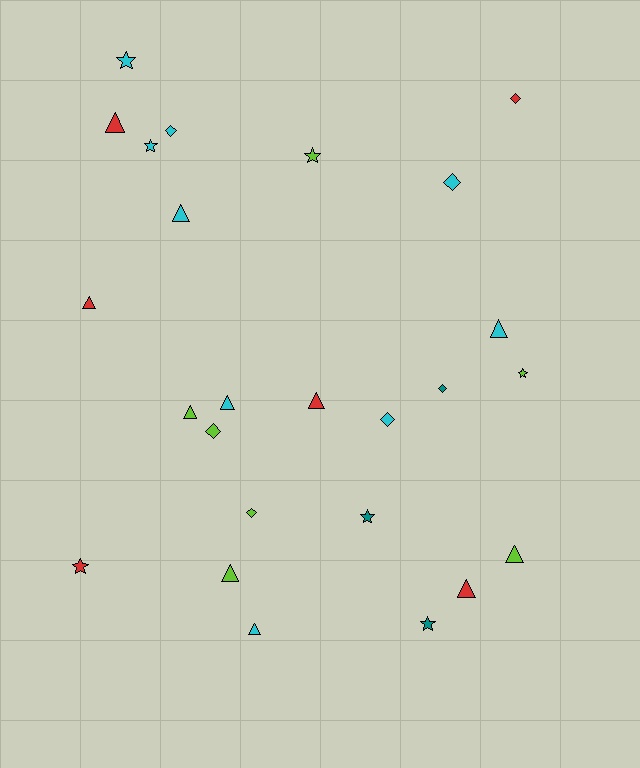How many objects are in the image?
There are 25 objects.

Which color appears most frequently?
Cyan, with 9 objects.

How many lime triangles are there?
There are 3 lime triangles.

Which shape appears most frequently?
Triangle, with 11 objects.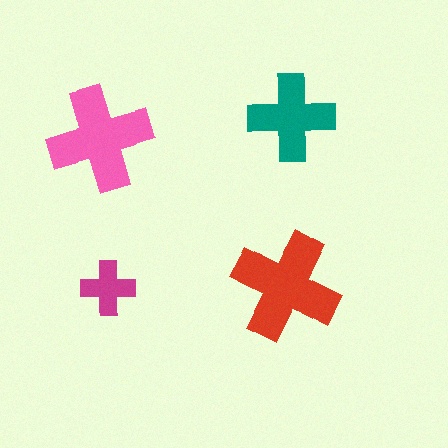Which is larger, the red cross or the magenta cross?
The red one.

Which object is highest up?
The teal cross is topmost.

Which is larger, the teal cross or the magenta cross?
The teal one.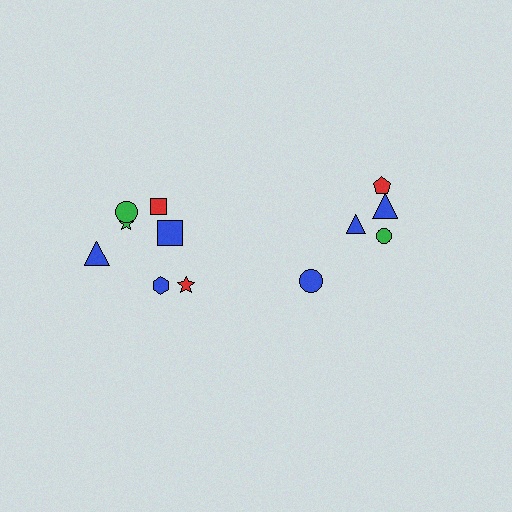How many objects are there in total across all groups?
There are 12 objects.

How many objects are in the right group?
There are 5 objects.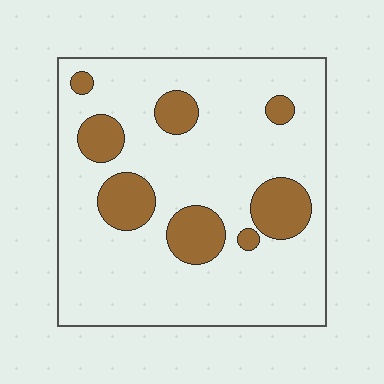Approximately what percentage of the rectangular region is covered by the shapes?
Approximately 20%.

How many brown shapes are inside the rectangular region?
8.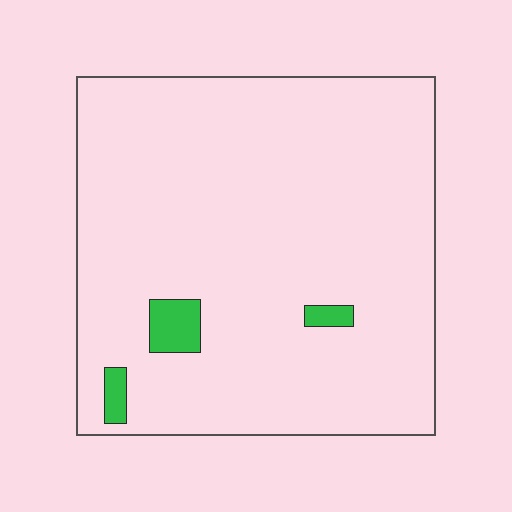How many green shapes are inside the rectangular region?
3.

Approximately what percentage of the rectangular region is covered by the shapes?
Approximately 5%.